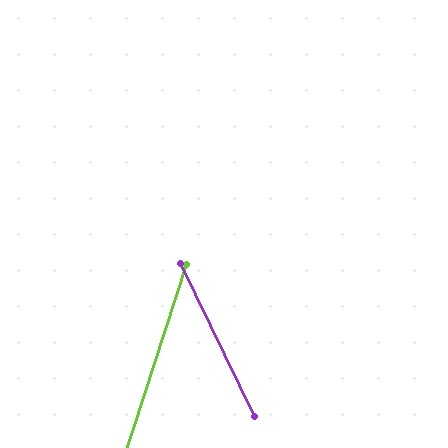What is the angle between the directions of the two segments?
Approximately 44 degrees.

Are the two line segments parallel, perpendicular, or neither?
Neither parallel nor perpendicular — they differ by about 44°.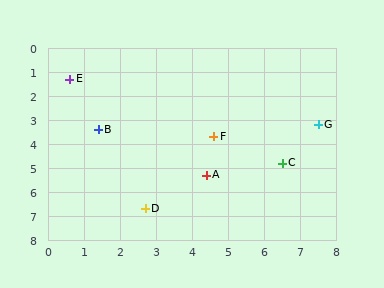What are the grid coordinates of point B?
Point B is at approximately (1.4, 3.4).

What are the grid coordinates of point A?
Point A is at approximately (4.4, 5.3).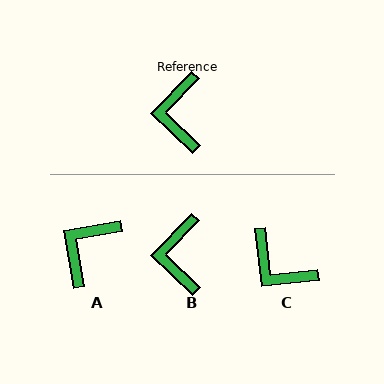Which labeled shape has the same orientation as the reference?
B.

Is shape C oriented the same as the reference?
No, it is off by about 51 degrees.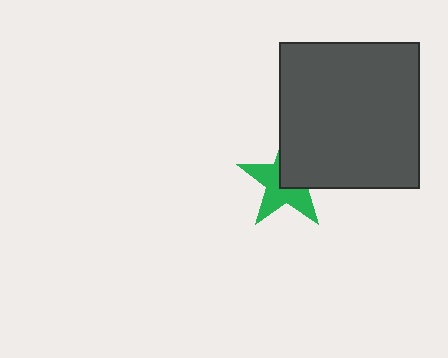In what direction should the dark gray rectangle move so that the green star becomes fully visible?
The dark gray rectangle should move toward the upper-right. That is the shortest direction to clear the overlap and leave the green star fully visible.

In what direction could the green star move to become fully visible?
The green star could move toward the lower-left. That would shift it out from behind the dark gray rectangle entirely.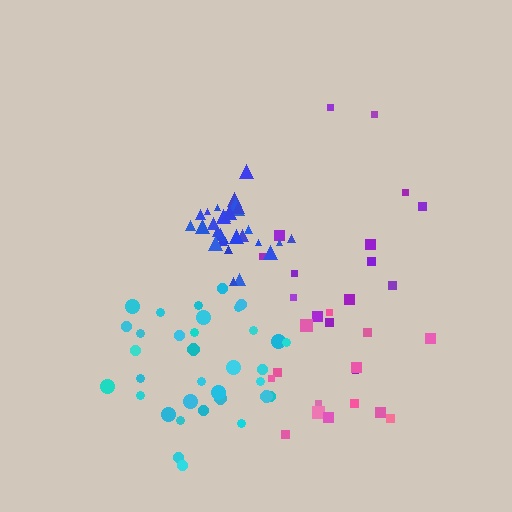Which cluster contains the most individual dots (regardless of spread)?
Cyan (35).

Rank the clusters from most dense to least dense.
blue, cyan, pink, purple.